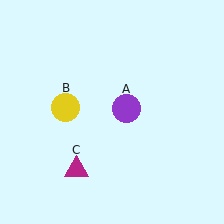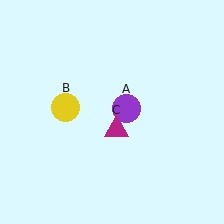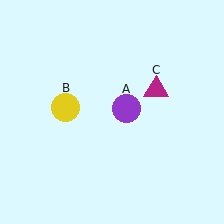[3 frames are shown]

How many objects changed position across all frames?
1 object changed position: magenta triangle (object C).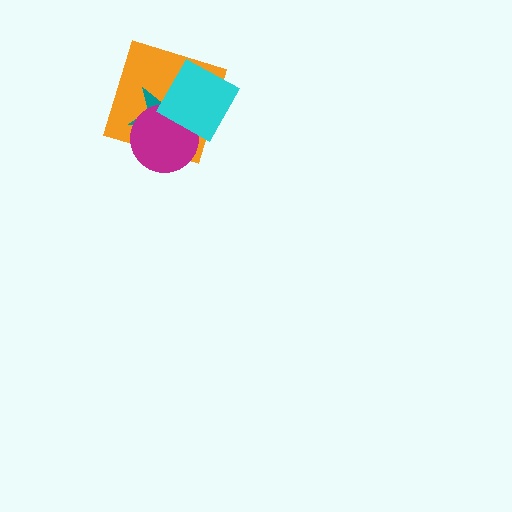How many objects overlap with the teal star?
3 objects overlap with the teal star.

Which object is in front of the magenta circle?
The cyan square is in front of the magenta circle.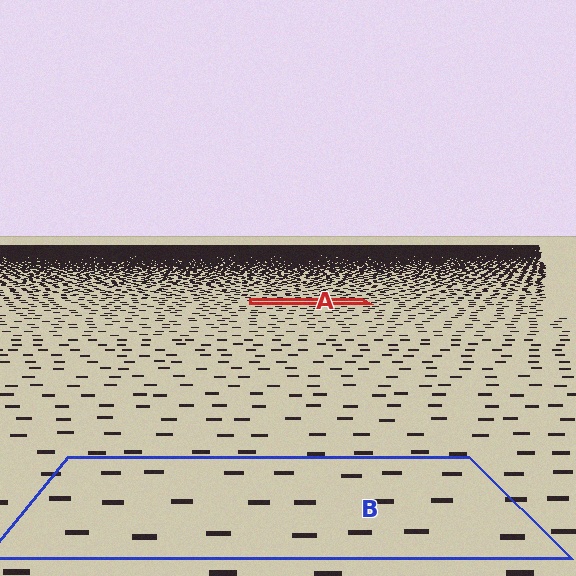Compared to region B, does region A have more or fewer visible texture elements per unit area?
Region A has more texture elements per unit area — they are packed more densely because it is farther away.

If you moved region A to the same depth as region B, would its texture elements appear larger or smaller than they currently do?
They would appear larger. At a closer depth, the same texture elements are projected at a bigger on-screen size.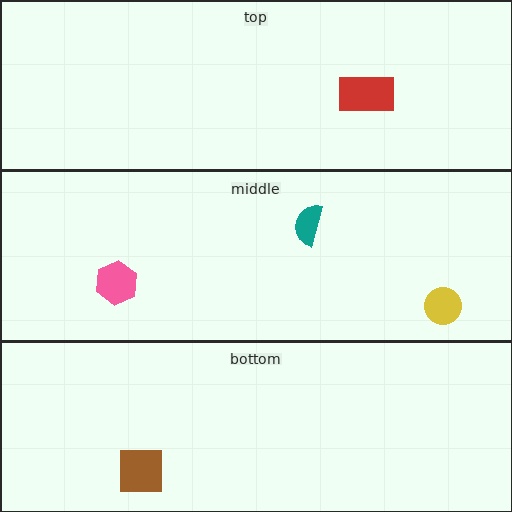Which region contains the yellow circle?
The middle region.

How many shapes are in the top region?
1.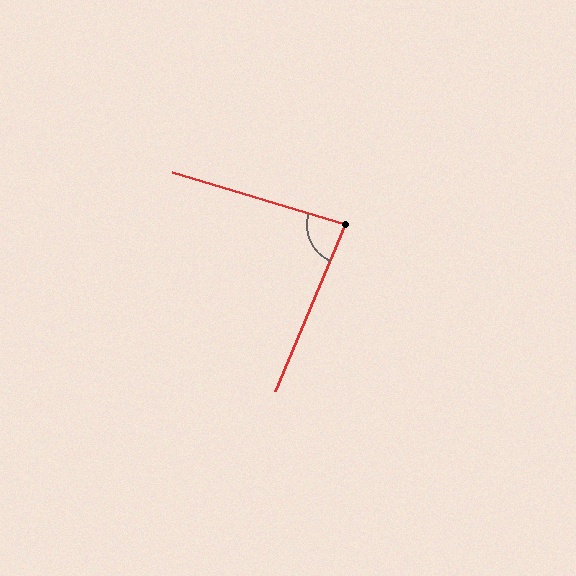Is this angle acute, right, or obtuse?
It is acute.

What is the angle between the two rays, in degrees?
Approximately 84 degrees.